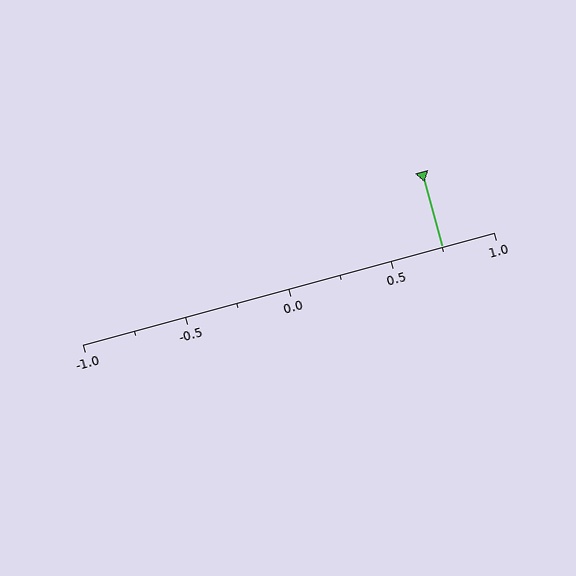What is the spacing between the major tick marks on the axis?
The major ticks are spaced 0.5 apart.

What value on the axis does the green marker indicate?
The marker indicates approximately 0.75.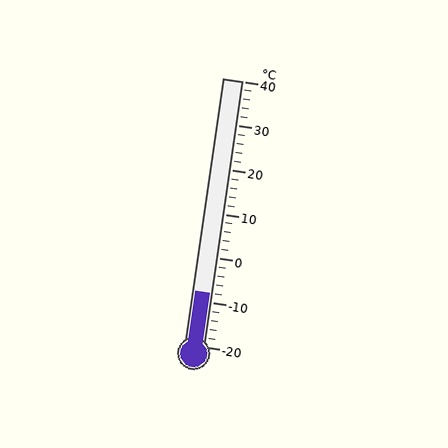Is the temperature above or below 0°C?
The temperature is below 0°C.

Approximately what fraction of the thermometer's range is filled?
The thermometer is filled to approximately 20% of its range.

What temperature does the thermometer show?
The thermometer shows approximately -8°C.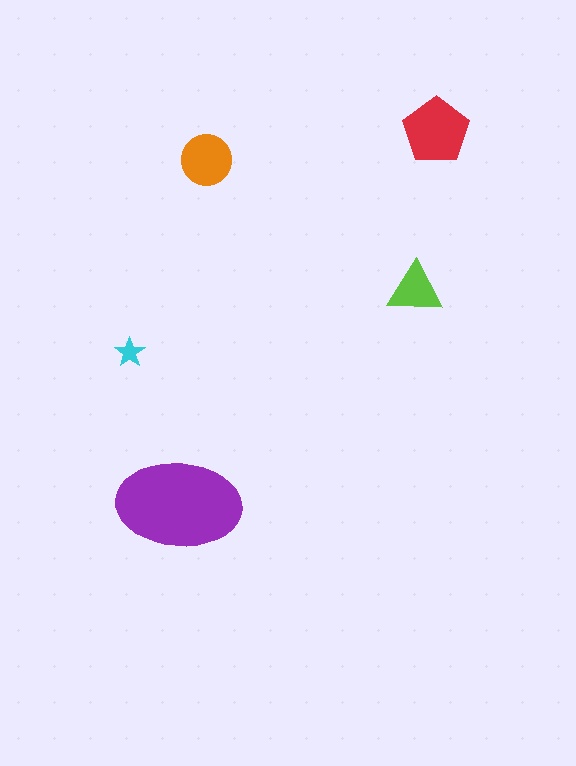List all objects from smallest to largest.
The cyan star, the lime triangle, the orange circle, the red pentagon, the purple ellipse.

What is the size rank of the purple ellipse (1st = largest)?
1st.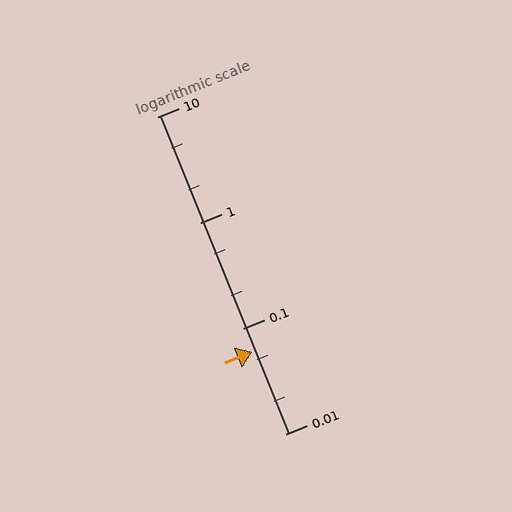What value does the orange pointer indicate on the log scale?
The pointer indicates approximately 0.06.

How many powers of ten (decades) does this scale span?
The scale spans 3 decades, from 0.01 to 10.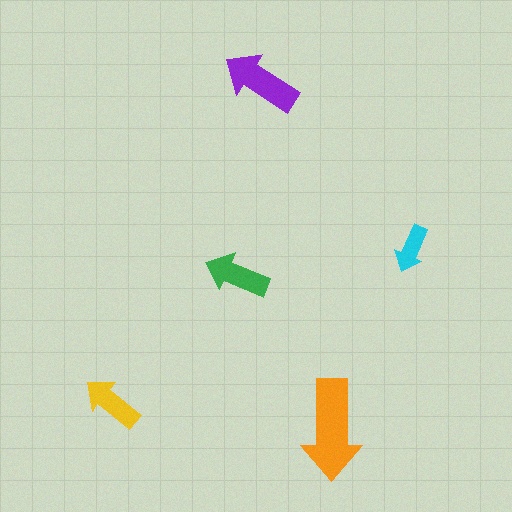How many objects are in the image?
There are 5 objects in the image.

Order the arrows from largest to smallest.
the orange one, the purple one, the green one, the yellow one, the cyan one.